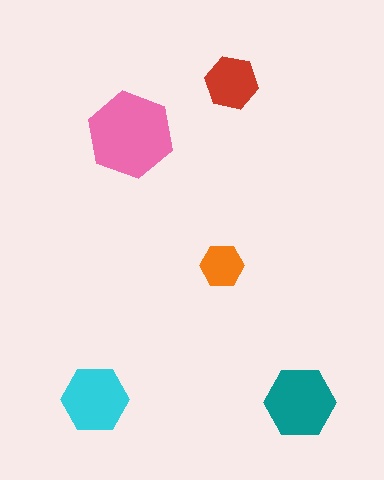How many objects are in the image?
There are 5 objects in the image.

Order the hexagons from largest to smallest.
the pink one, the teal one, the cyan one, the red one, the orange one.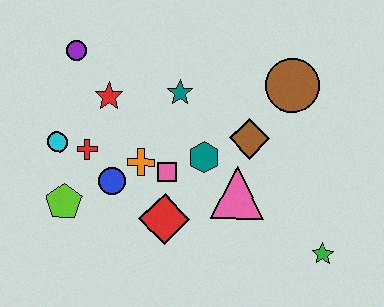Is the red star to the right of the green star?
No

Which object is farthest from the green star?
The purple circle is farthest from the green star.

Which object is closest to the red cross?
The cyan circle is closest to the red cross.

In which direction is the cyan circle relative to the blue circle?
The cyan circle is to the left of the blue circle.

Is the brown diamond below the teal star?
Yes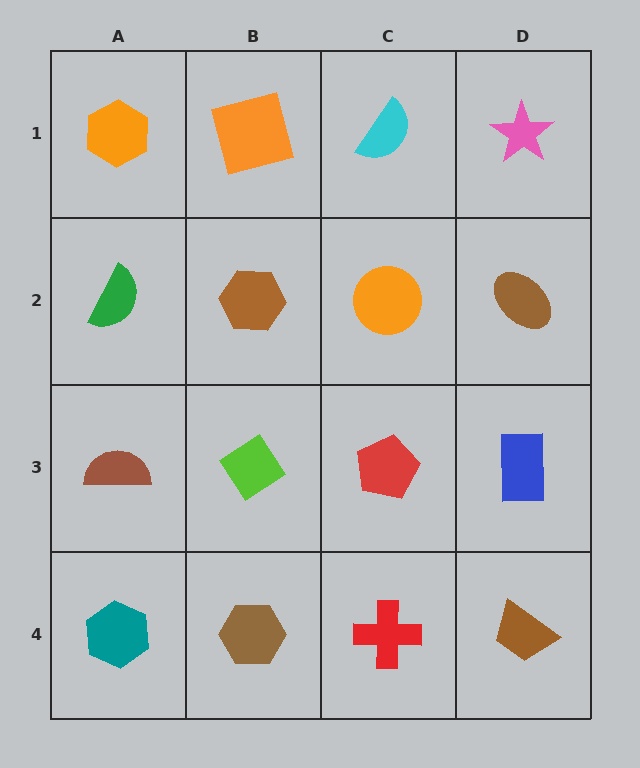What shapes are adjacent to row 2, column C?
A cyan semicircle (row 1, column C), a red pentagon (row 3, column C), a brown hexagon (row 2, column B), a brown ellipse (row 2, column D).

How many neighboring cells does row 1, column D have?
2.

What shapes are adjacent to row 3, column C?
An orange circle (row 2, column C), a red cross (row 4, column C), a lime diamond (row 3, column B), a blue rectangle (row 3, column D).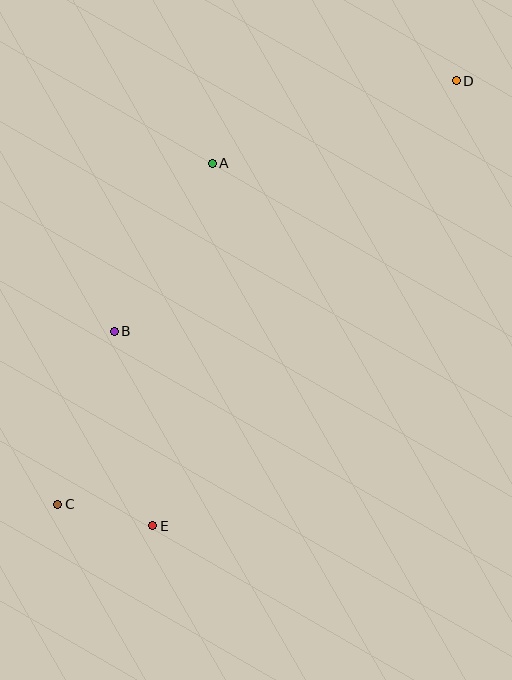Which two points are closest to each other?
Points C and E are closest to each other.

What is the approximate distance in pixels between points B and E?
The distance between B and E is approximately 198 pixels.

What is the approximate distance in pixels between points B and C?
The distance between B and C is approximately 182 pixels.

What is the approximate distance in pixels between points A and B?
The distance between A and B is approximately 194 pixels.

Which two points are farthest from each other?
Points C and D are farthest from each other.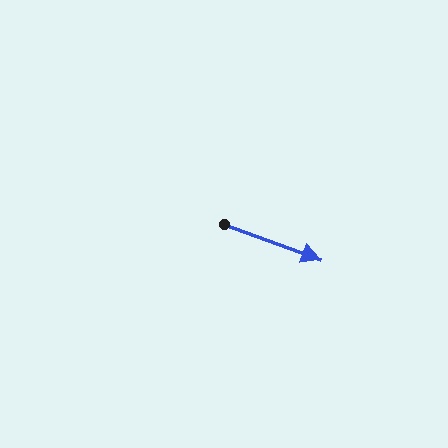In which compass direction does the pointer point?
East.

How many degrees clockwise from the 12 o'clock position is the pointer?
Approximately 110 degrees.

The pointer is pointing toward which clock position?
Roughly 4 o'clock.